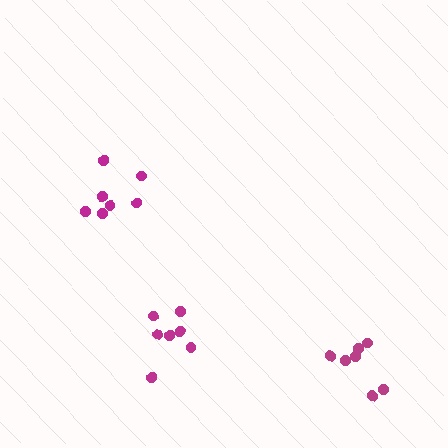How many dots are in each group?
Group 1: 7 dots, Group 2: 7 dots, Group 3: 7 dots (21 total).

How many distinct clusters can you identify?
There are 3 distinct clusters.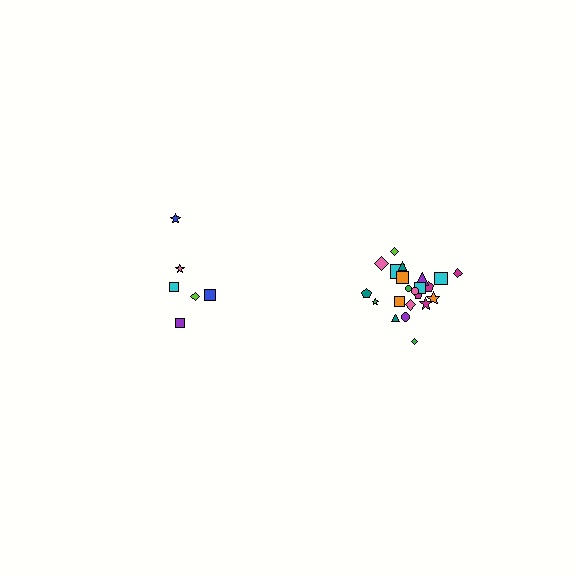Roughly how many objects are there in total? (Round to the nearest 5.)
Roughly 30 objects in total.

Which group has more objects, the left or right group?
The right group.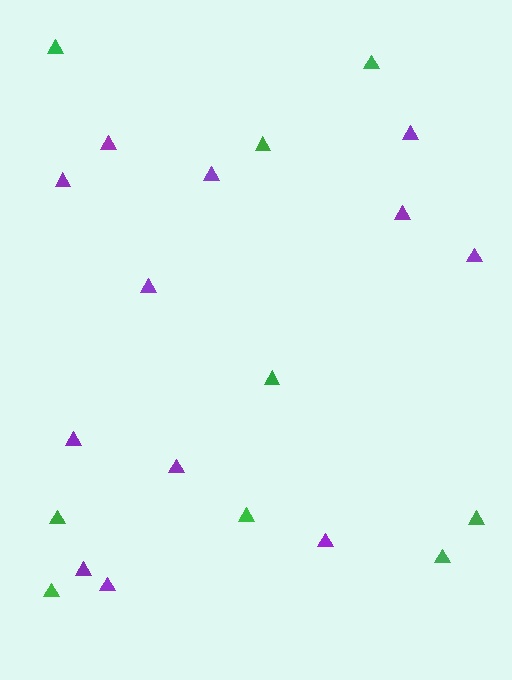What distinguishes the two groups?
There are 2 groups: one group of green triangles (9) and one group of purple triangles (12).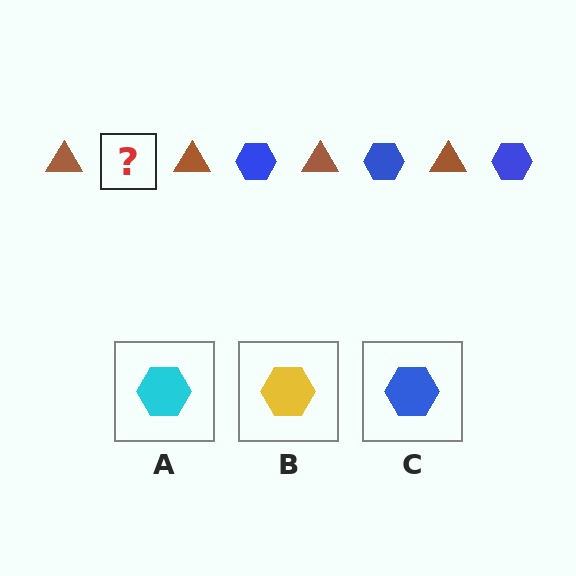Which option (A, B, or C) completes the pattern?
C.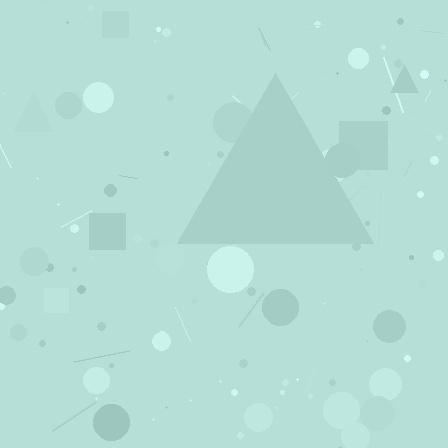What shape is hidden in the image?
A triangle is hidden in the image.